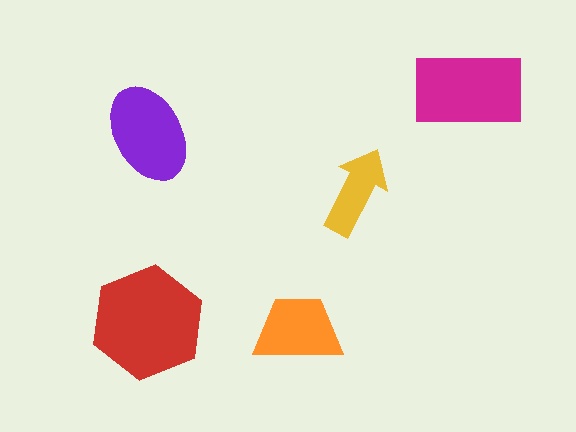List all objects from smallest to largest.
The yellow arrow, the orange trapezoid, the purple ellipse, the magenta rectangle, the red hexagon.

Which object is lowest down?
The orange trapezoid is bottommost.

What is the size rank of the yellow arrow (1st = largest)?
5th.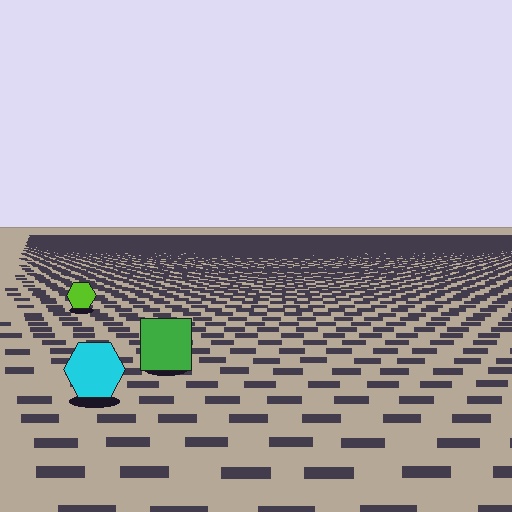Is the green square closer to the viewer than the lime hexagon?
Yes. The green square is closer — you can tell from the texture gradient: the ground texture is coarser near it.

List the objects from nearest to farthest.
From nearest to farthest: the cyan hexagon, the green square, the lime hexagon.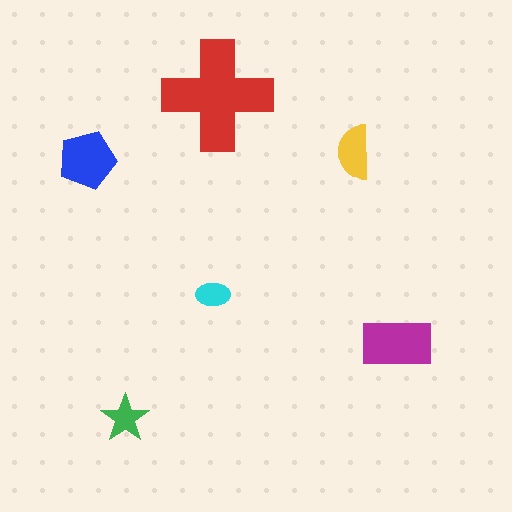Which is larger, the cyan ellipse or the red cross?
The red cross.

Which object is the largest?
The red cross.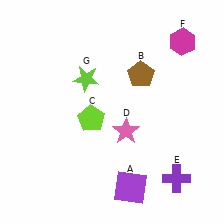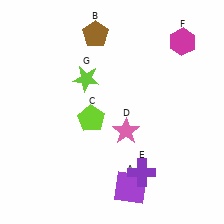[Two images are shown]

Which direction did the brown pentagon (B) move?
The brown pentagon (B) moved left.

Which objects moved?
The objects that moved are: the brown pentagon (B), the purple cross (E).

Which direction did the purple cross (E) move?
The purple cross (E) moved left.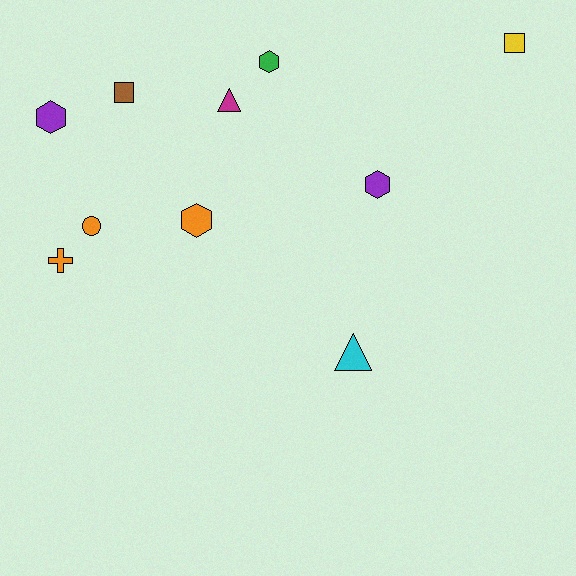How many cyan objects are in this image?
There is 1 cyan object.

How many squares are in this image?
There are 2 squares.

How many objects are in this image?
There are 10 objects.